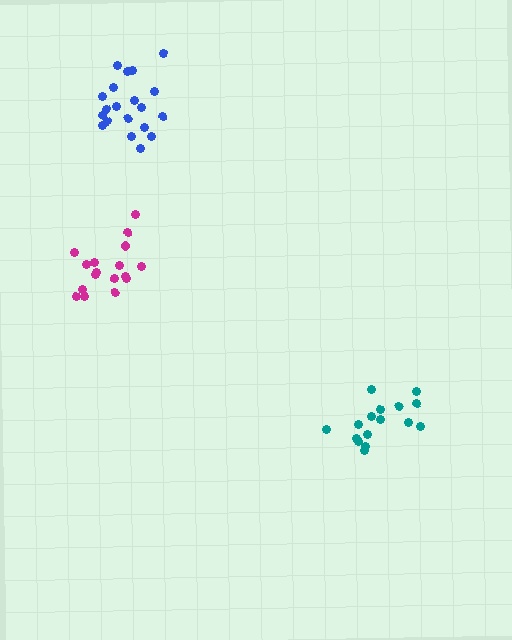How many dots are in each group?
Group 1: 20 dots, Group 2: 17 dots, Group 3: 16 dots (53 total).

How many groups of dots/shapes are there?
There are 3 groups.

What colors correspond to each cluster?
The clusters are colored: blue, magenta, teal.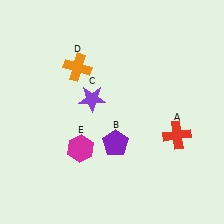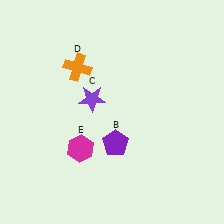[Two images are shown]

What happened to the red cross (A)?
The red cross (A) was removed in Image 2. It was in the bottom-right area of Image 1.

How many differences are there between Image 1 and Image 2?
There is 1 difference between the two images.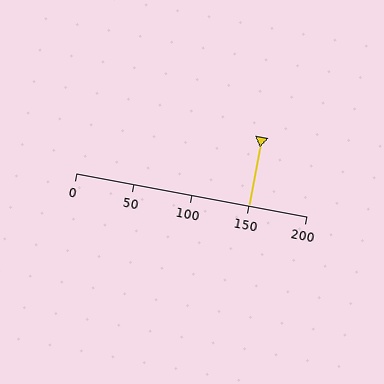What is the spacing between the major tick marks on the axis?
The major ticks are spaced 50 apart.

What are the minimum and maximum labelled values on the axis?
The axis runs from 0 to 200.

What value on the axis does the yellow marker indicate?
The marker indicates approximately 150.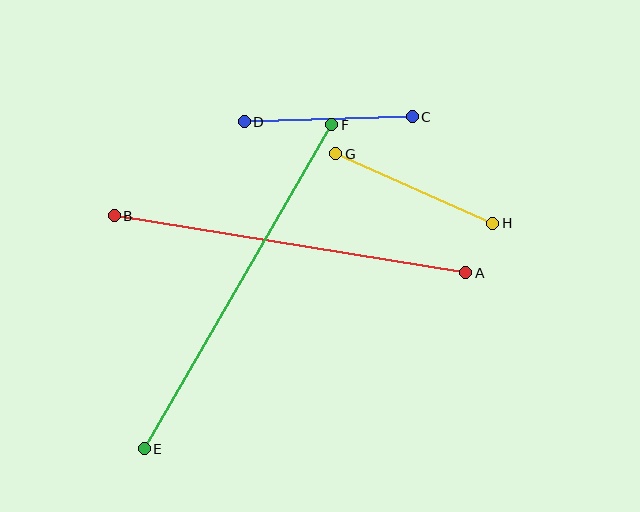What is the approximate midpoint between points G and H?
The midpoint is at approximately (414, 188) pixels.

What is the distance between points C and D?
The distance is approximately 168 pixels.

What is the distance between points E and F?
The distance is approximately 374 pixels.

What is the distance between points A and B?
The distance is approximately 356 pixels.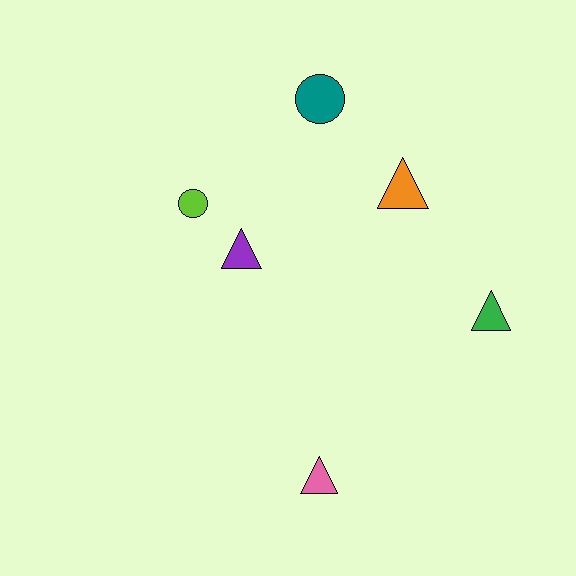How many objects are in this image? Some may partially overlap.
There are 6 objects.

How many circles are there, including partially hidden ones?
There are 2 circles.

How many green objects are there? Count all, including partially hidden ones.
There is 1 green object.